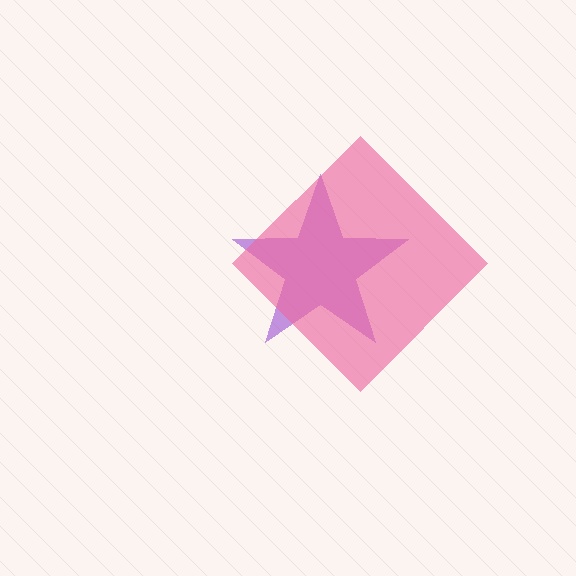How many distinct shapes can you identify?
There are 2 distinct shapes: a purple star, a pink diamond.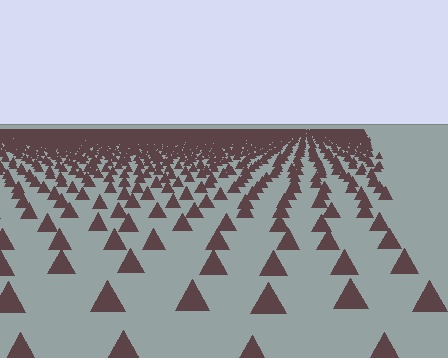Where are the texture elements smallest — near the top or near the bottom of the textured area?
Near the top.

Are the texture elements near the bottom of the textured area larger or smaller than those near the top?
Larger. Near the bottom, elements are closer to the viewer and appear at a bigger on-screen size.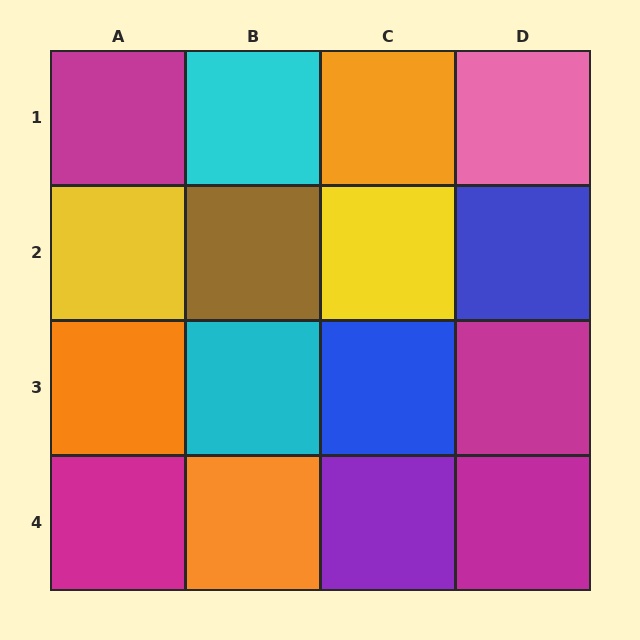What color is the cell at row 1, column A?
Magenta.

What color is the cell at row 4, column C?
Purple.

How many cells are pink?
1 cell is pink.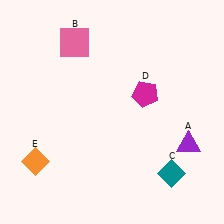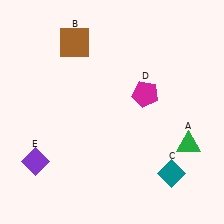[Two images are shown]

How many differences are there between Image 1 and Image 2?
There are 3 differences between the two images.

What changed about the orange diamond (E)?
In Image 1, E is orange. In Image 2, it changed to purple.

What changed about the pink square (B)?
In Image 1, B is pink. In Image 2, it changed to brown.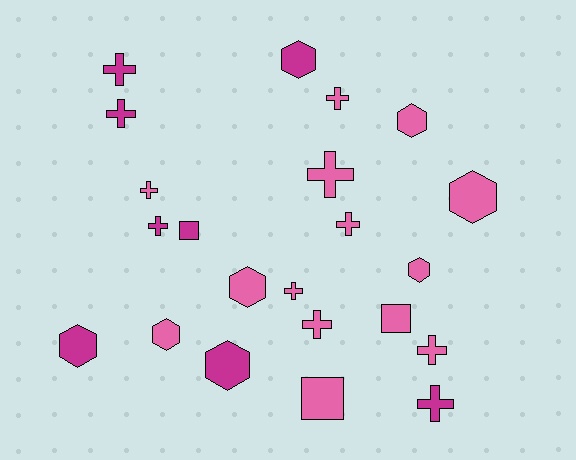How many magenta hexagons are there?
There are 3 magenta hexagons.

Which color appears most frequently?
Pink, with 14 objects.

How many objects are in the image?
There are 22 objects.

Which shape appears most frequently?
Cross, with 11 objects.